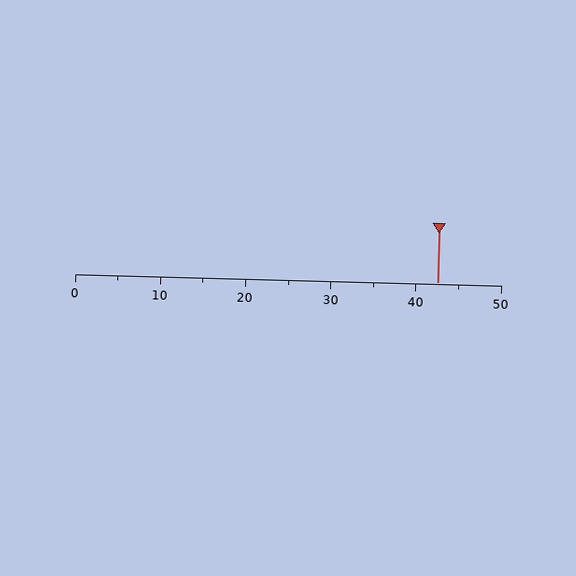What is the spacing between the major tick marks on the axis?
The major ticks are spaced 10 apart.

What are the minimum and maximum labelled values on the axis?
The axis runs from 0 to 50.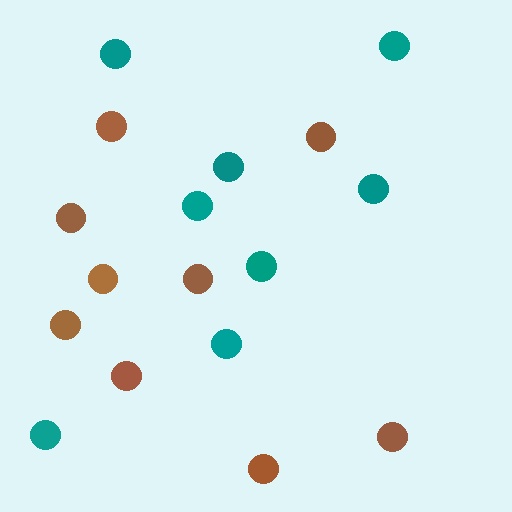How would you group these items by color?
There are 2 groups: one group of brown circles (9) and one group of teal circles (8).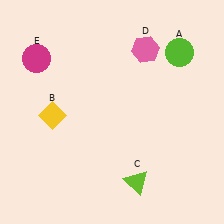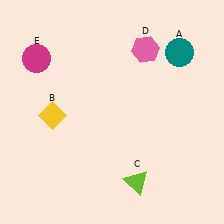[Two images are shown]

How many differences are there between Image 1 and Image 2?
There is 1 difference between the two images.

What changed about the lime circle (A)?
In Image 1, A is lime. In Image 2, it changed to teal.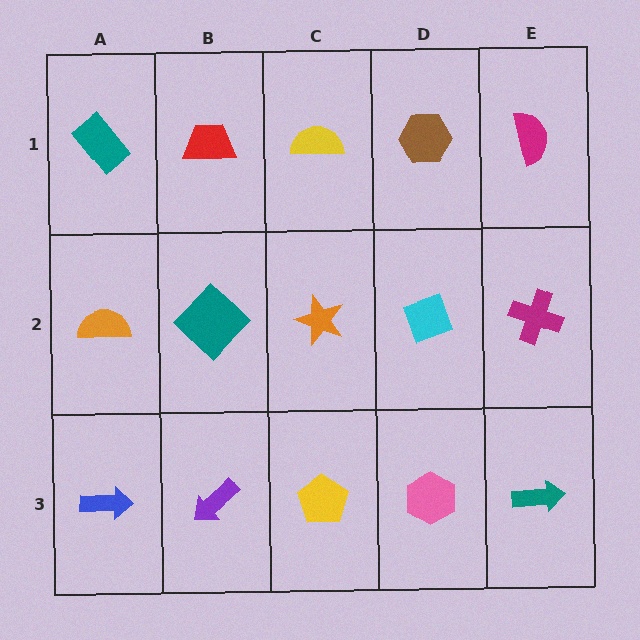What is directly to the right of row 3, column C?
A pink hexagon.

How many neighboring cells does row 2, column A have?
3.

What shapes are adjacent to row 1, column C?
An orange star (row 2, column C), a red trapezoid (row 1, column B), a brown hexagon (row 1, column D).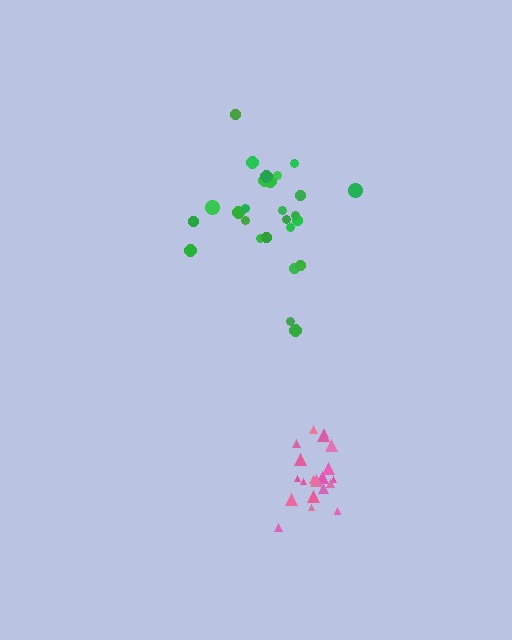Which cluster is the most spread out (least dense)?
Green.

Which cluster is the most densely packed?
Pink.